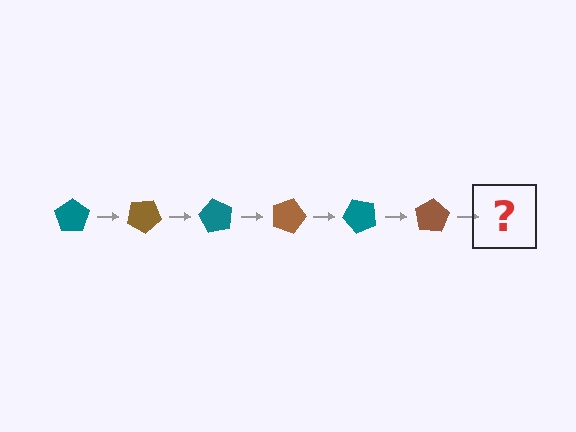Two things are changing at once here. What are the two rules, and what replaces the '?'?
The two rules are that it rotates 30 degrees each step and the color cycles through teal and brown. The '?' should be a teal pentagon, rotated 180 degrees from the start.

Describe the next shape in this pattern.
It should be a teal pentagon, rotated 180 degrees from the start.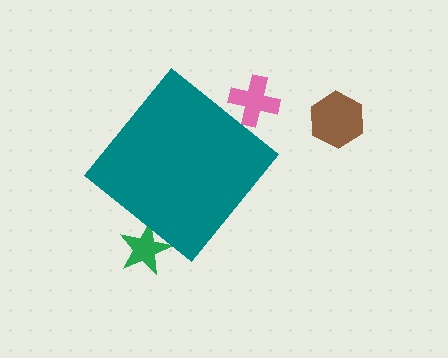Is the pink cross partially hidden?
Yes, the pink cross is partially hidden behind the teal diamond.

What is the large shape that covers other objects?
A teal diamond.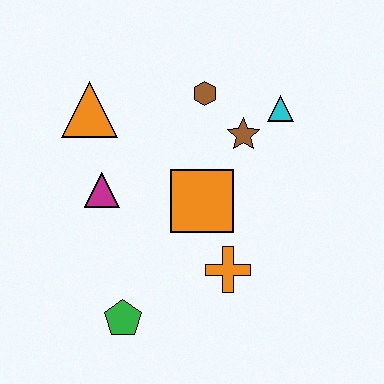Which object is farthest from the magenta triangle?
The cyan triangle is farthest from the magenta triangle.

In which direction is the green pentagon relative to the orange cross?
The green pentagon is to the left of the orange cross.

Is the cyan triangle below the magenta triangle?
No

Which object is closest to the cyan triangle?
The brown star is closest to the cyan triangle.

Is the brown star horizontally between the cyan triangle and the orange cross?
Yes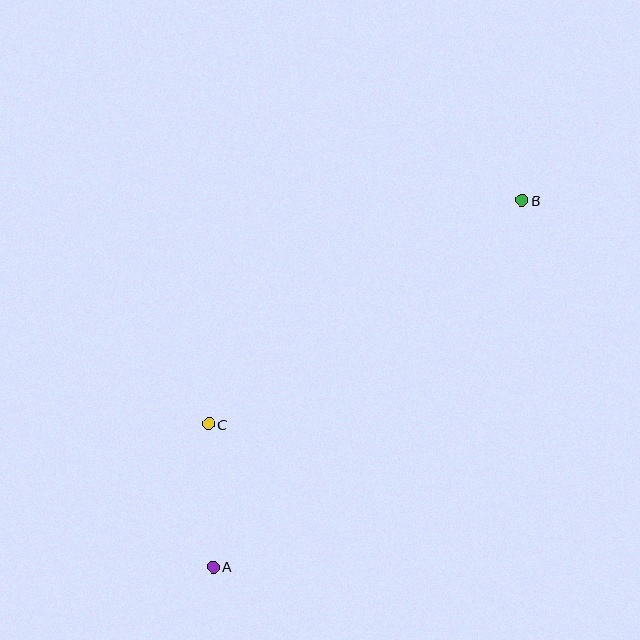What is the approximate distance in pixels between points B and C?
The distance between B and C is approximately 385 pixels.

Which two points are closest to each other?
Points A and C are closest to each other.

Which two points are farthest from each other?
Points A and B are farthest from each other.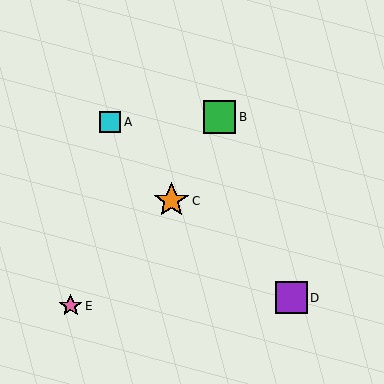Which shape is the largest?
The orange star (labeled C) is the largest.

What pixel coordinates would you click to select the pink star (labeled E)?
Click at (71, 306) to select the pink star E.